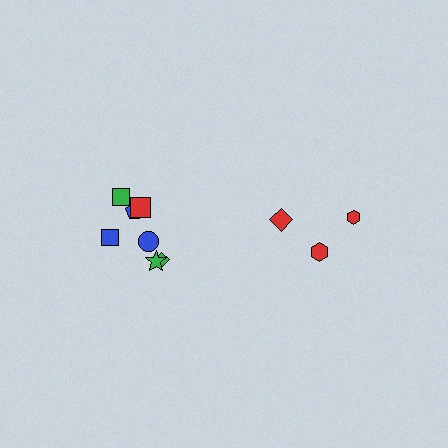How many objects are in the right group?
There are 3 objects.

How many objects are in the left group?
There are 7 objects.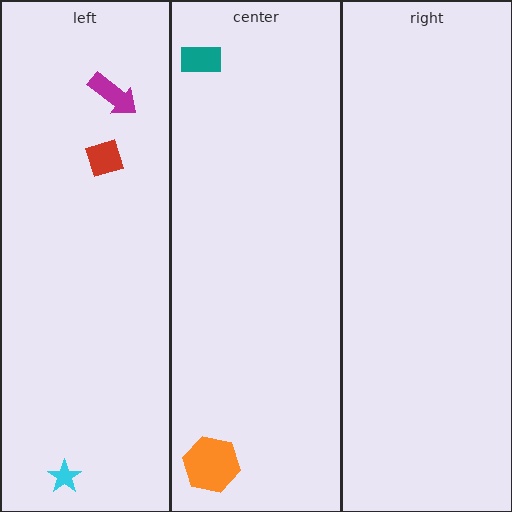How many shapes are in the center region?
2.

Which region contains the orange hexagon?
The center region.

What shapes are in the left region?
The magenta arrow, the cyan star, the red diamond.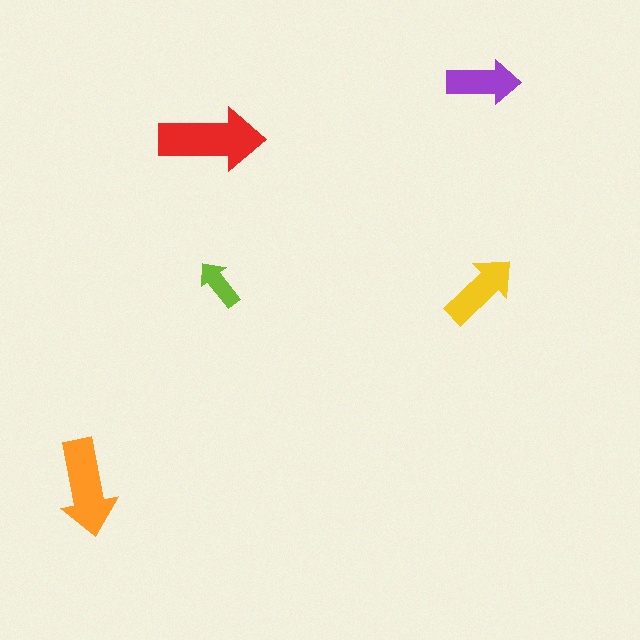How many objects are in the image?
There are 5 objects in the image.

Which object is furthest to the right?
The purple arrow is rightmost.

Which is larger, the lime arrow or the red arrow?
The red one.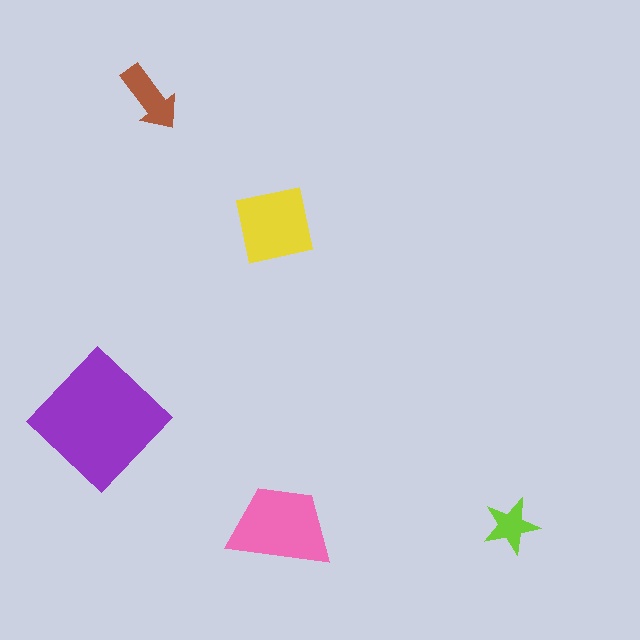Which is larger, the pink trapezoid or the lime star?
The pink trapezoid.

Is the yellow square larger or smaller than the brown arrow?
Larger.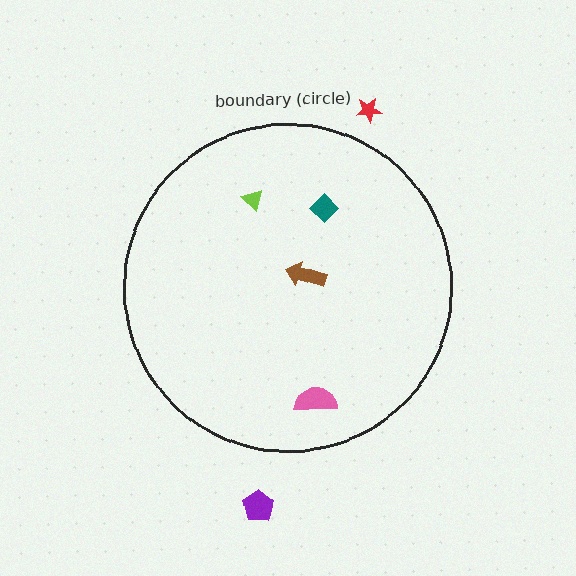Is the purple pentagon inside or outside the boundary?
Outside.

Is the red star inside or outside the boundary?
Outside.